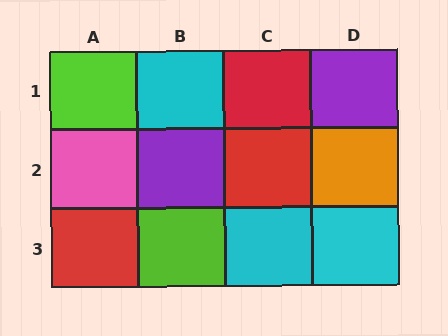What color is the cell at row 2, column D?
Orange.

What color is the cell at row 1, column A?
Lime.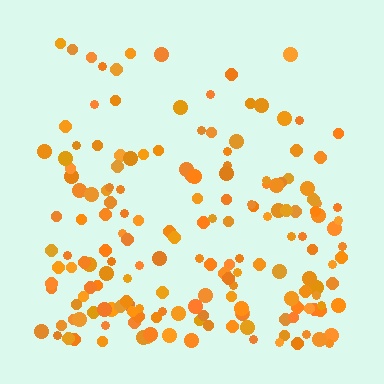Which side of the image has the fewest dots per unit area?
The top.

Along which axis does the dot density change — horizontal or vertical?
Vertical.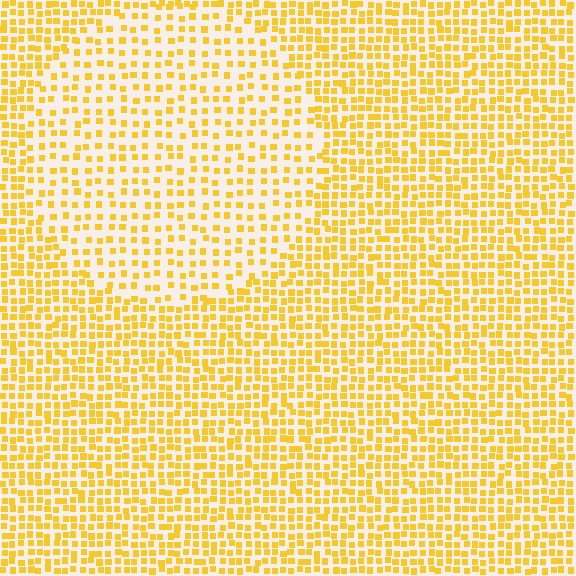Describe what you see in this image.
The image contains small yellow elements arranged at two different densities. A circle-shaped region is visible where the elements are less densely packed than the surrounding area.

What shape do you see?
I see a circle.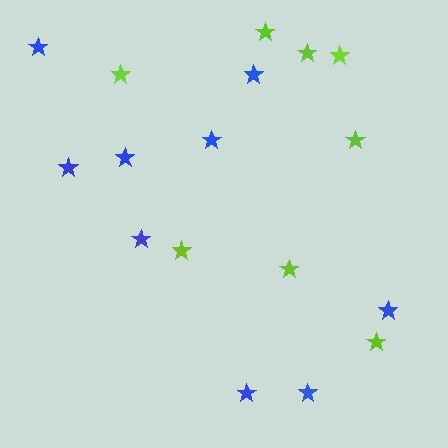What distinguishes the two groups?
There are 2 groups: one group of lime stars (8) and one group of blue stars (9).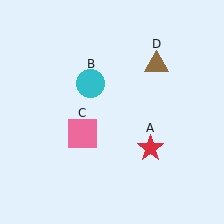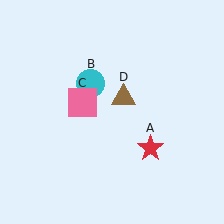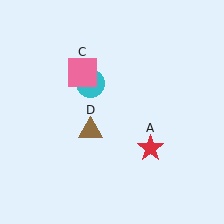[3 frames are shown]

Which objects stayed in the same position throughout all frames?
Red star (object A) and cyan circle (object B) remained stationary.